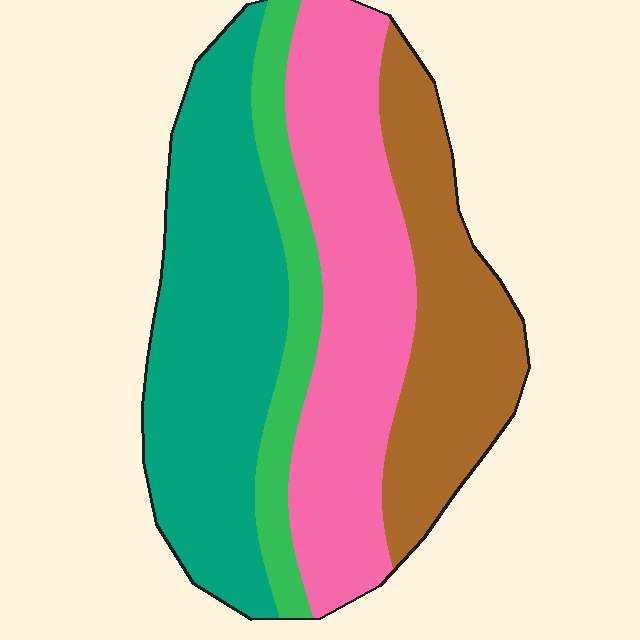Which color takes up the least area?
Green, at roughly 10%.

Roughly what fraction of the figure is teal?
Teal covers 34% of the figure.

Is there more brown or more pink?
Pink.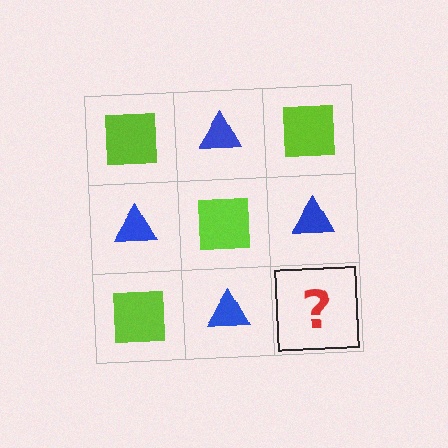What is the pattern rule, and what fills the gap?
The rule is that it alternates lime square and blue triangle in a checkerboard pattern. The gap should be filled with a lime square.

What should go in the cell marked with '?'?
The missing cell should contain a lime square.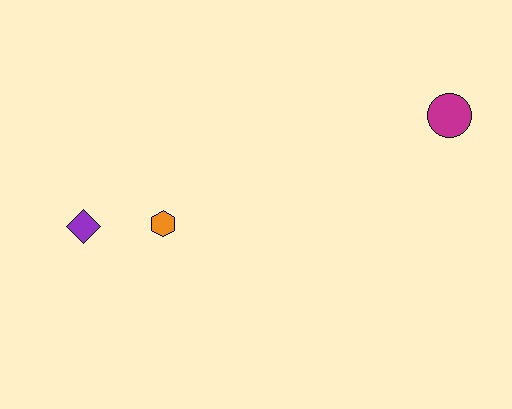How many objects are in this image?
There are 3 objects.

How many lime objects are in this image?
There are no lime objects.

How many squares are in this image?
There are no squares.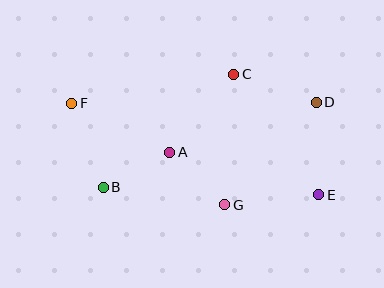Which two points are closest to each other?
Points A and B are closest to each other.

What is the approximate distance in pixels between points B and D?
The distance between B and D is approximately 229 pixels.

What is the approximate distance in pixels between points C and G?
The distance between C and G is approximately 131 pixels.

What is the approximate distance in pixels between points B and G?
The distance between B and G is approximately 123 pixels.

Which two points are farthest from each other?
Points E and F are farthest from each other.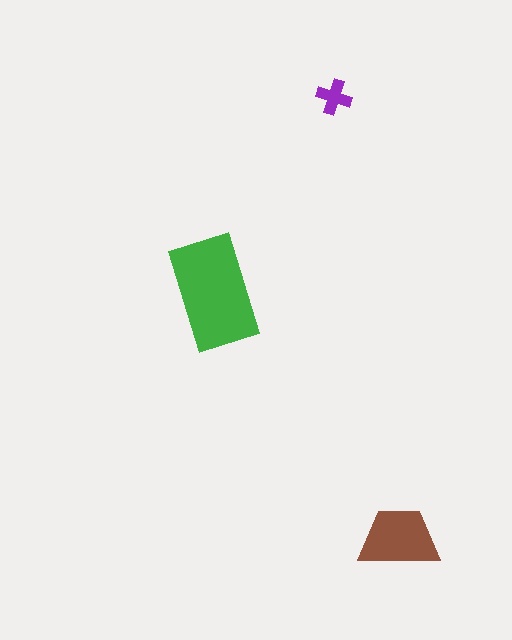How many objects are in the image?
There are 3 objects in the image.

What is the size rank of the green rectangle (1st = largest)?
1st.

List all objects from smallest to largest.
The purple cross, the brown trapezoid, the green rectangle.